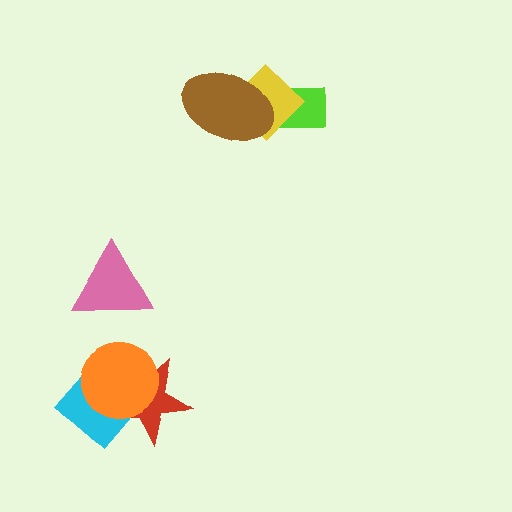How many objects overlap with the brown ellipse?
2 objects overlap with the brown ellipse.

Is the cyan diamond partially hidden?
Yes, it is partially covered by another shape.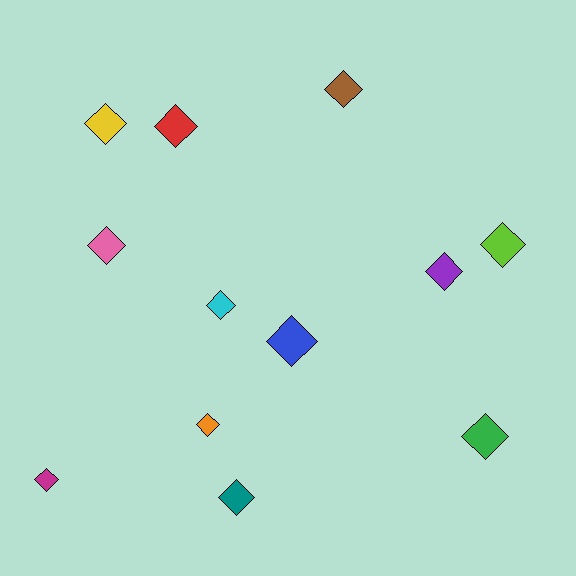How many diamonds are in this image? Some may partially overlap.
There are 12 diamonds.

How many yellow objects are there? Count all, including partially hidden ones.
There is 1 yellow object.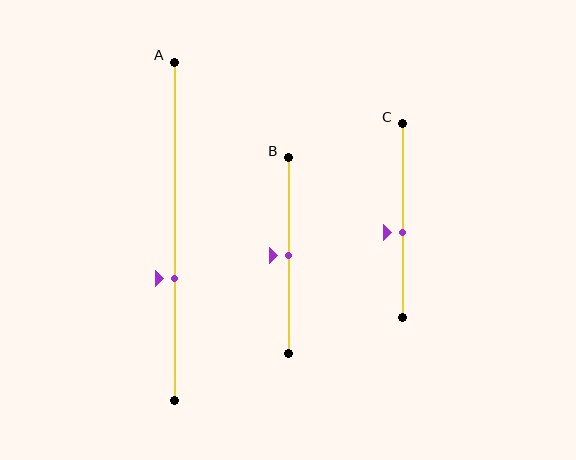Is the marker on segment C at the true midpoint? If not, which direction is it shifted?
No, the marker on segment C is shifted downward by about 6% of the segment length.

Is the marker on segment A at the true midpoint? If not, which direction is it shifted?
No, the marker on segment A is shifted downward by about 14% of the segment length.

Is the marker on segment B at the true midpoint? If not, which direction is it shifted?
Yes, the marker on segment B is at the true midpoint.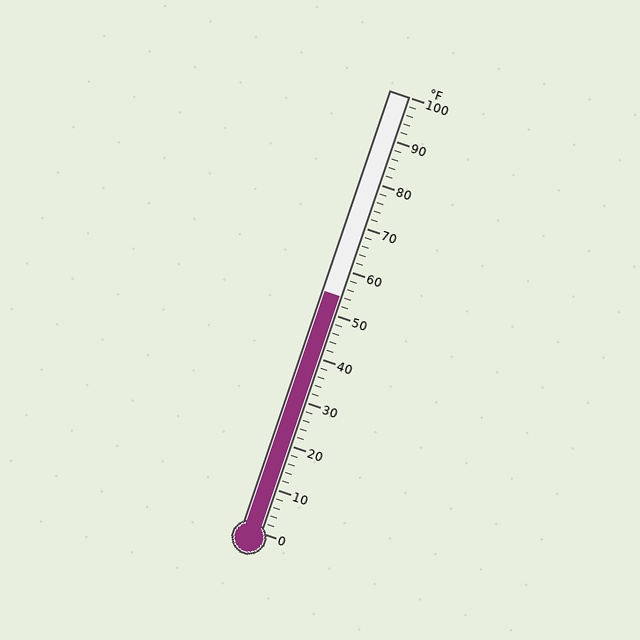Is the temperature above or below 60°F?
The temperature is below 60°F.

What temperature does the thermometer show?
The thermometer shows approximately 54°F.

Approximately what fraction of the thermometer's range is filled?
The thermometer is filled to approximately 55% of its range.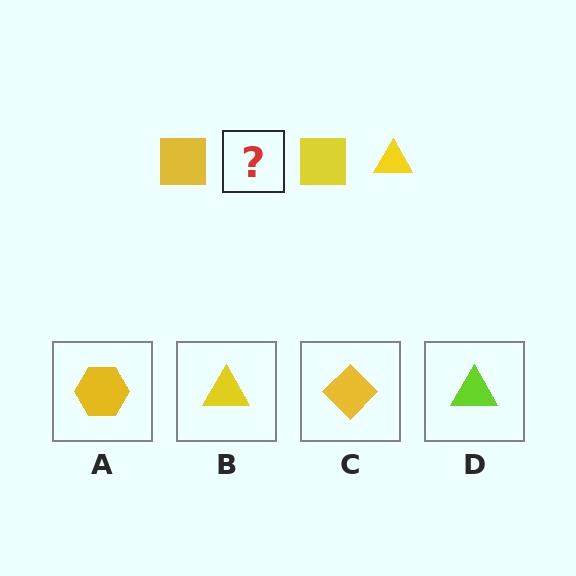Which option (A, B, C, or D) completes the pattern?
B.